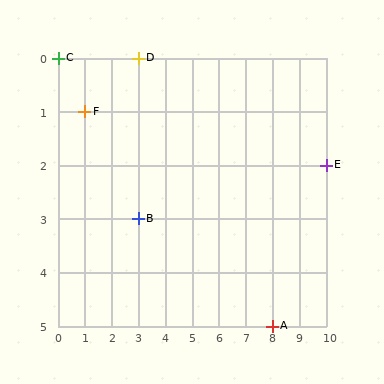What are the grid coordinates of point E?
Point E is at grid coordinates (10, 2).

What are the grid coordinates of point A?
Point A is at grid coordinates (8, 5).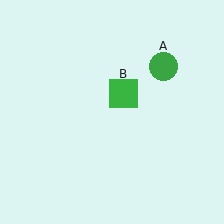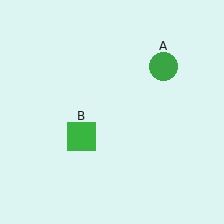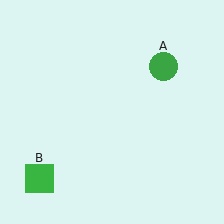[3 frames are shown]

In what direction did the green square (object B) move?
The green square (object B) moved down and to the left.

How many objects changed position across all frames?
1 object changed position: green square (object B).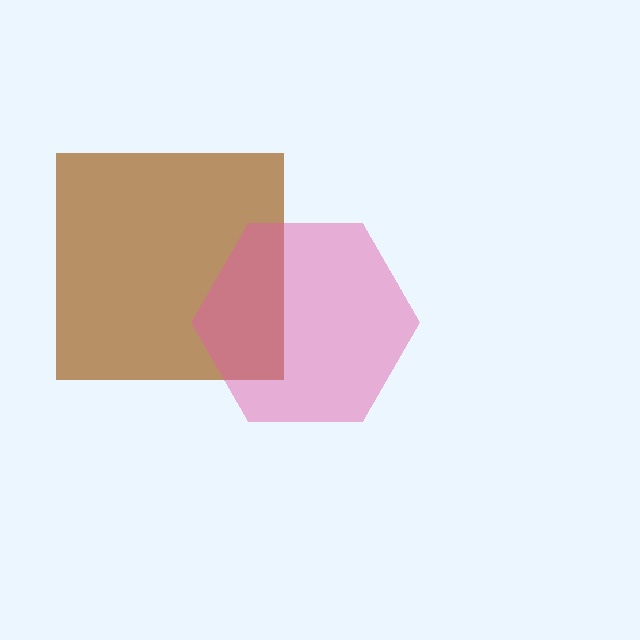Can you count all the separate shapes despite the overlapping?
Yes, there are 2 separate shapes.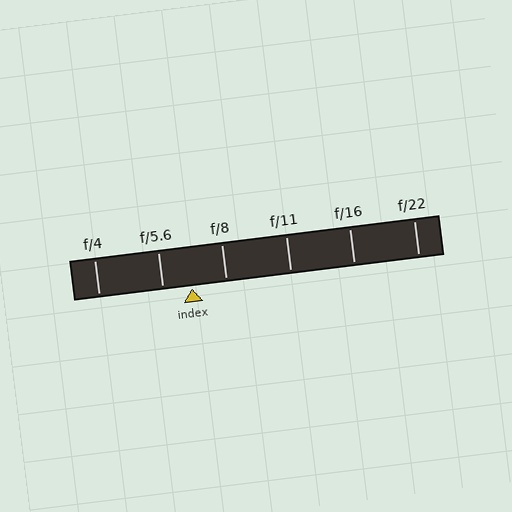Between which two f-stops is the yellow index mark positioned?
The index mark is between f/5.6 and f/8.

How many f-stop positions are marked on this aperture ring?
There are 6 f-stop positions marked.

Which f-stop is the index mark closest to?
The index mark is closest to f/5.6.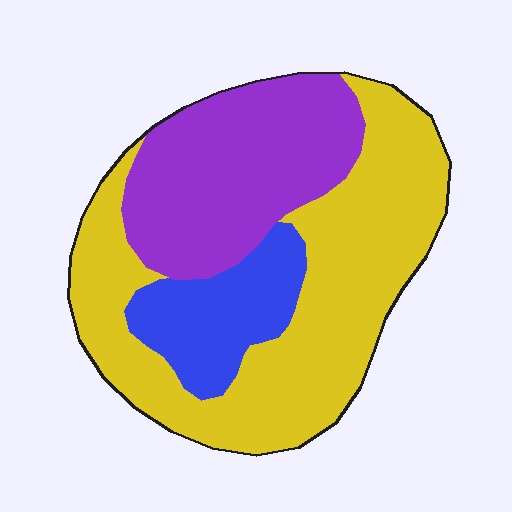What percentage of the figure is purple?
Purple covers 32% of the figure.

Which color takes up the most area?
Yellow, at roughly 50%.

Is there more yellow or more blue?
Yellow.